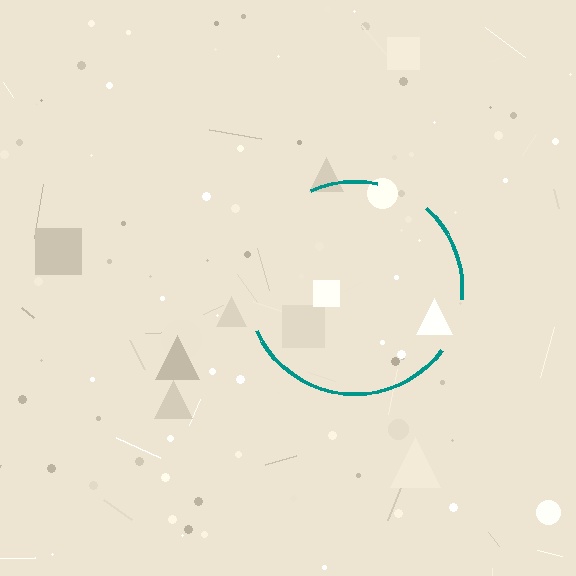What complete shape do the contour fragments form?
The contour fragments form a circle.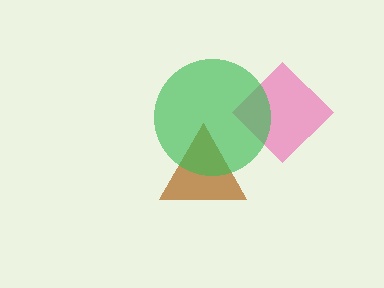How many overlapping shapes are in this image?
There are 3 overlapping shapes in the image.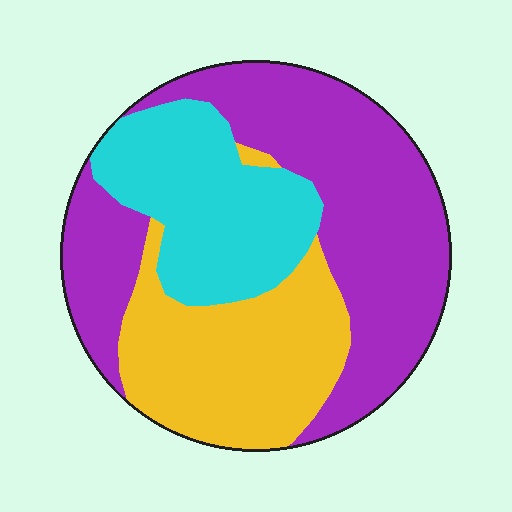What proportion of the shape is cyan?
Cyan takes up between a sixth and a third of the shape.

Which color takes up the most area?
Purple, at roughly 45%.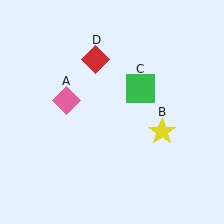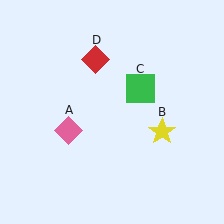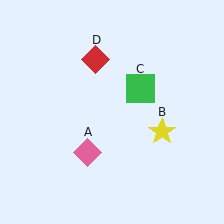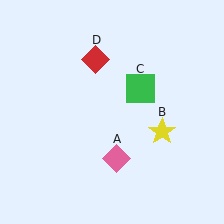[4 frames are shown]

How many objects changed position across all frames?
1 object changed position: pink diamond (object A).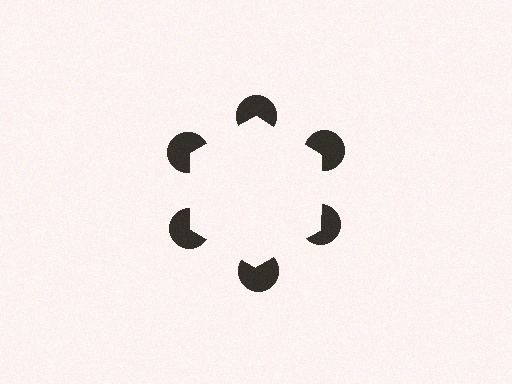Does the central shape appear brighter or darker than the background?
It typically appears slightly brighter than the background, even though no actual brightness change is drawn.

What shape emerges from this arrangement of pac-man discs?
An illusory hexagon — its edges are inferred from the aligned wedge cuts in the pac-man discs, not physically drawn.